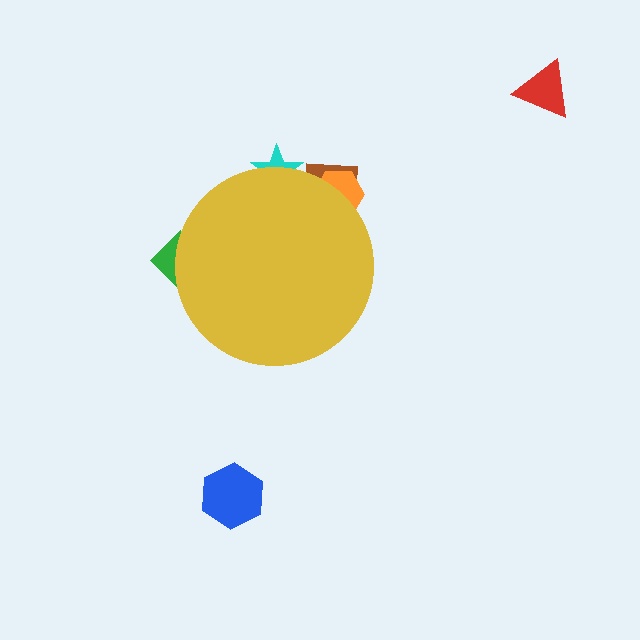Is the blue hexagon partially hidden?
No, the blue hexagon is fully visible.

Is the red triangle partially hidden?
No, the red triangle is fully visible.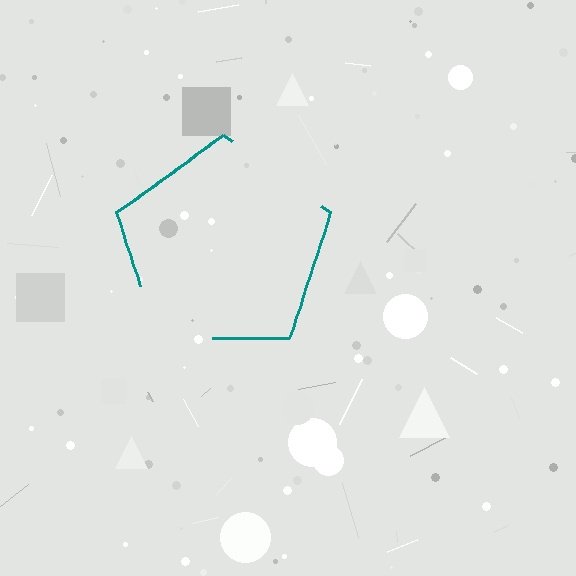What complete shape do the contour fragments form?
The contour fragments form a pentagon.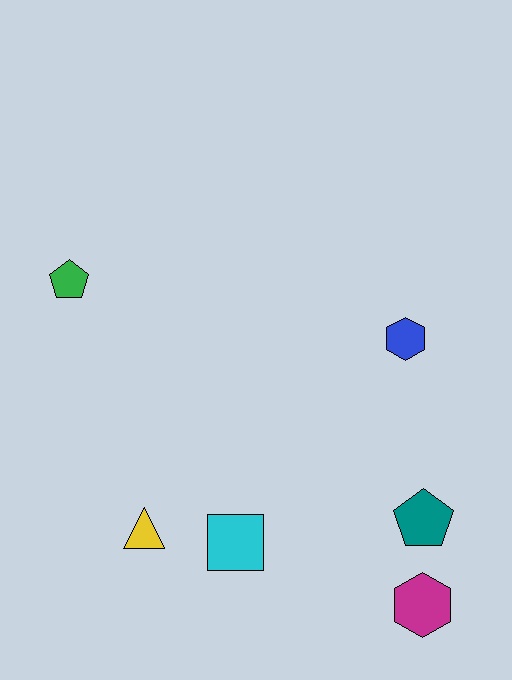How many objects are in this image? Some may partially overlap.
There are 6 objects.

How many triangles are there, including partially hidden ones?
There is 1 triangle.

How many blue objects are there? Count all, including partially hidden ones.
There is 1 blue object.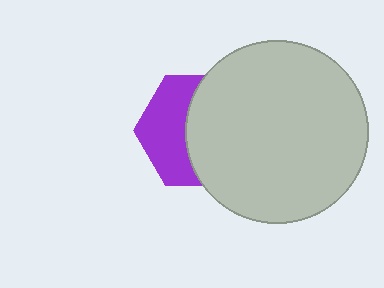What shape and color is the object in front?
The object in front is a light gray circle.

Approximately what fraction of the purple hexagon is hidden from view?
Roughly 56% of the purple hexagon is hidden behind the light gray circle.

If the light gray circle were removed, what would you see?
You would see the complete purple hexagon.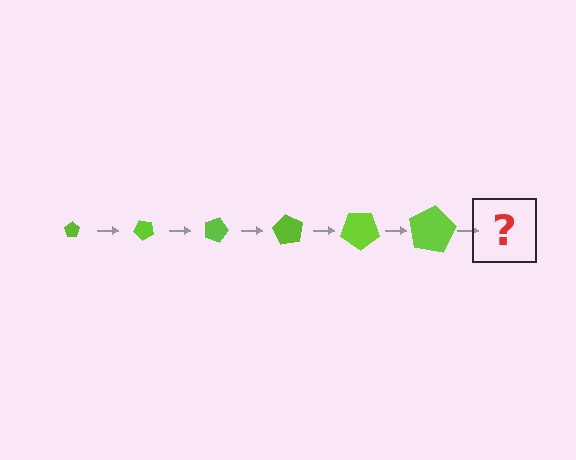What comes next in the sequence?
The next element should be a pentagon, larger than the previous one and rotated 270 degrees from the start.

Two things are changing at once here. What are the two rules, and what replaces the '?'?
The two rules are that the pentagon grows larger each step and it rotates 45 degrees each step. The '?' should be a pentagon, larger than the previous one and rotated 270 degrees from the start.